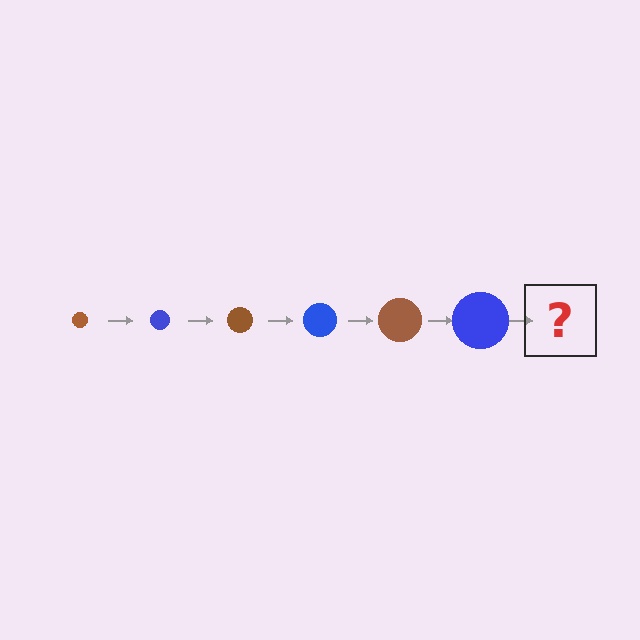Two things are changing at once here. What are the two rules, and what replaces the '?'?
The two rules are that the circle grows larger each step and the color cycles through brown and blue. The '?' should be a brown circle, larger than the previous one.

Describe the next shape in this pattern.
It should be a brown circle, larger than the previous one.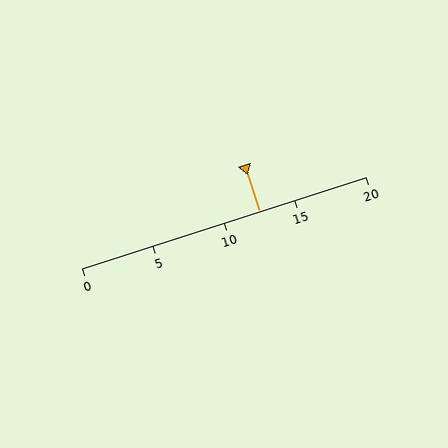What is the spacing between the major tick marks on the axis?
The major ticks are spaced 5 apart.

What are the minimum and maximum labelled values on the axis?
The axis runs from 0 to 20.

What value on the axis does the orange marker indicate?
The marker indicates approximately 12.5.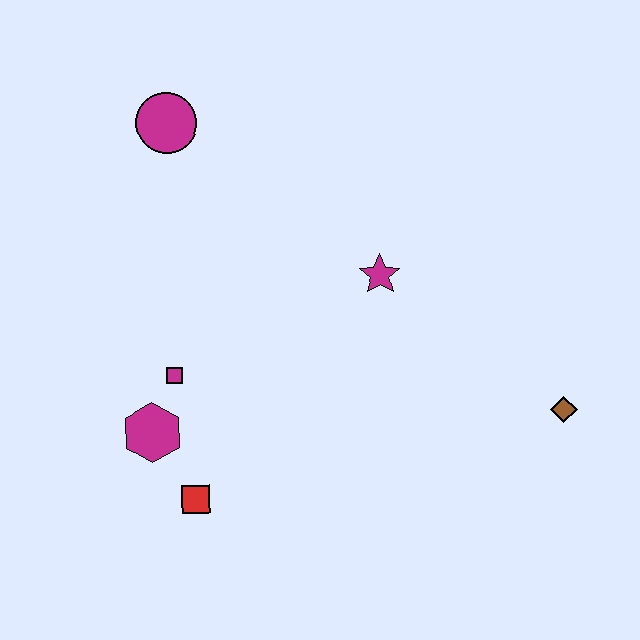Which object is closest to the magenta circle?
The magenta square is closest to the magenta circle.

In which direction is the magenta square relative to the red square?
The magenta square is above the red square.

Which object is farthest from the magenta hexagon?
The brown diamond is farthest from the magenta hexagon.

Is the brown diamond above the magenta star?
No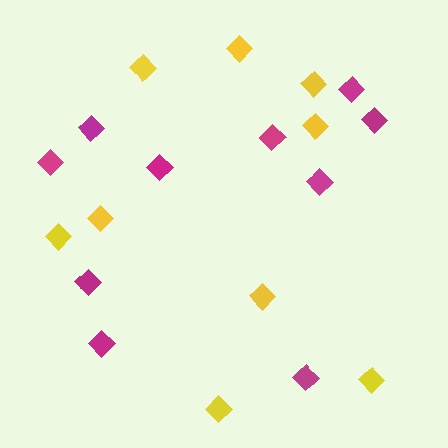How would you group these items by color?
There are 2 groups: one group of yellow diamonds (9) and one group of magenta diamonds (10).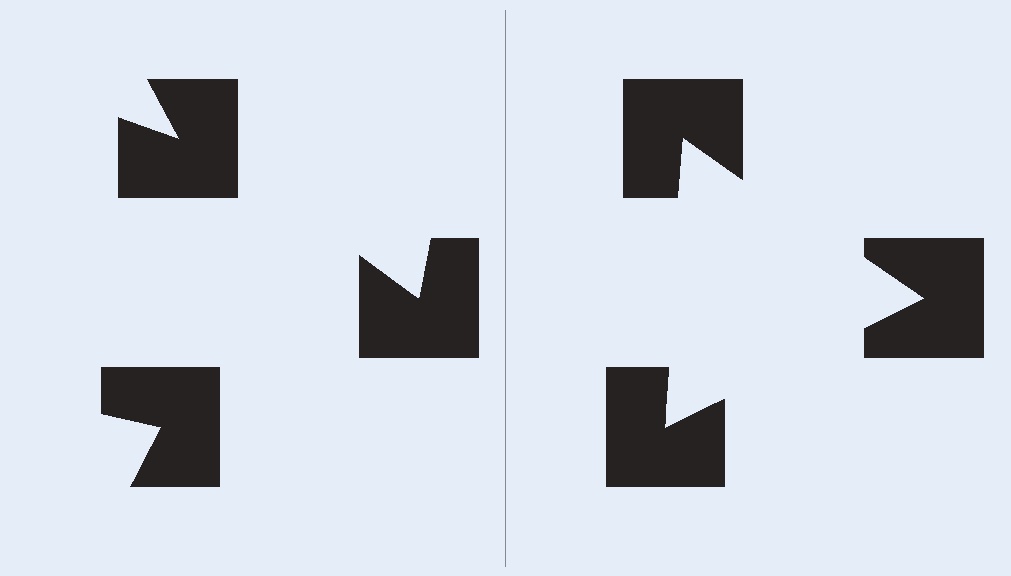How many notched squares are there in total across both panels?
6 — 3 on each side.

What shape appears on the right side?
An illusory triangle.